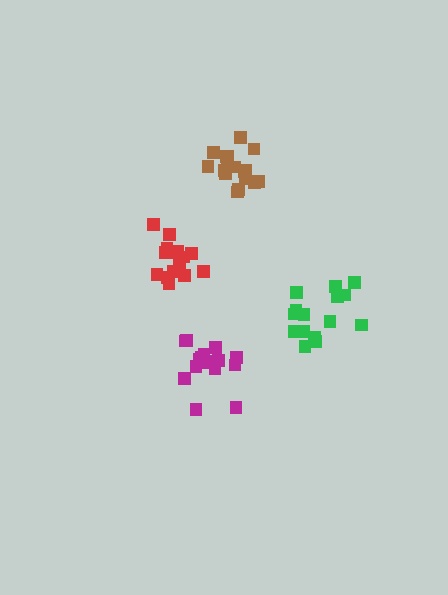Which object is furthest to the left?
The red cluster is leftmost.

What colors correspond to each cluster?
The clusters are colored: red, brown, magenta, green.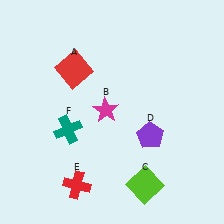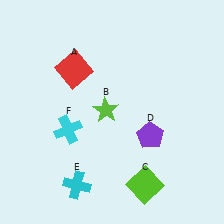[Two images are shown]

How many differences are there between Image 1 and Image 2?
There are 3 differences between the two images.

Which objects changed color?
B changed from magenta to lime. E changed from red to cyan. F changed from teal to cyan.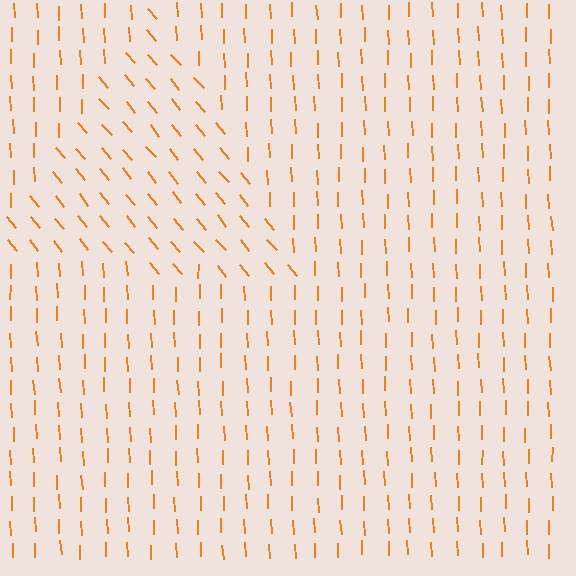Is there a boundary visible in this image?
Yes, there is a texture boundary formed by a change in line orientation.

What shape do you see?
I see a triangle.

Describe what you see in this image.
The image is filled with small orange line segments. A triangle region in the image has lines oriented differently from the surrounding lines, creating a visible texture boundary.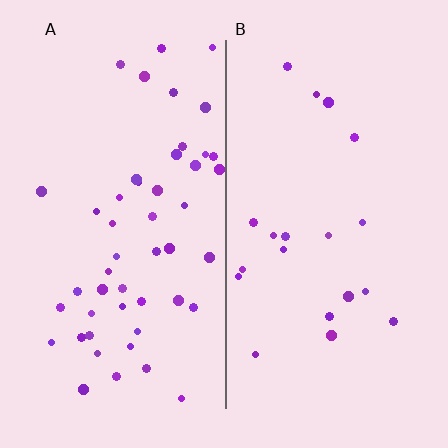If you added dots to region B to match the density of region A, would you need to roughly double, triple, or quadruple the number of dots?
Approximately double.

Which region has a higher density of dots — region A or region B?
A (the left).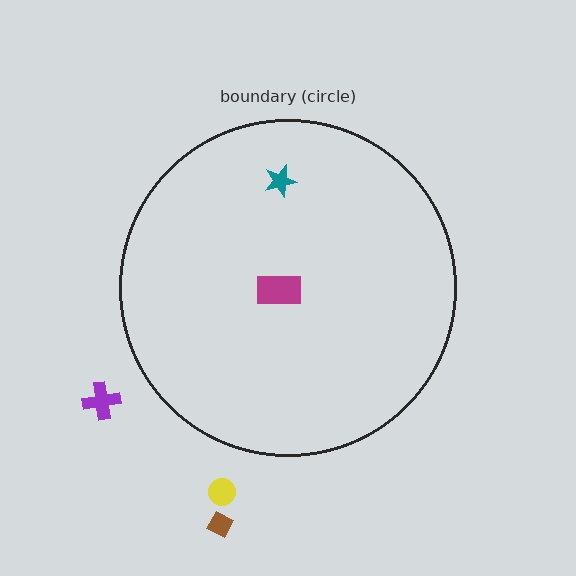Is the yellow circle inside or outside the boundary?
Outside.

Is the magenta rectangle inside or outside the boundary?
Inside.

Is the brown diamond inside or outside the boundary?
Outside.